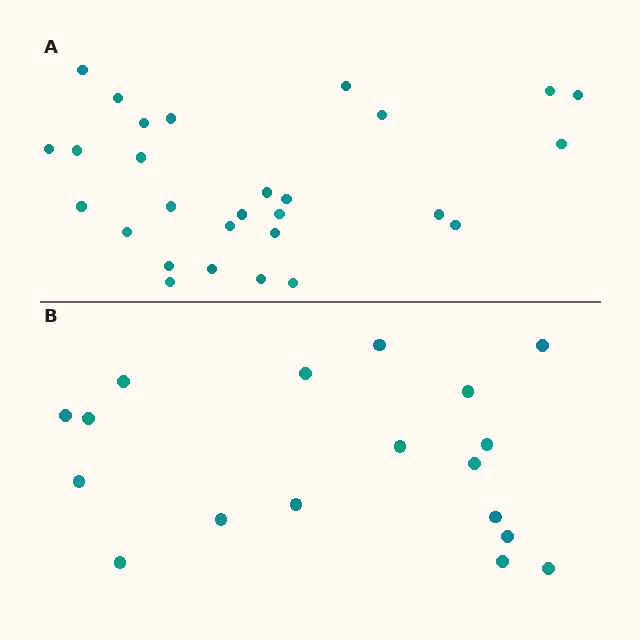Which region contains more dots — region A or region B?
Region A (the top region) has more dots.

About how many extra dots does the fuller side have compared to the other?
Region A has roughly 10 or so more dots than region B.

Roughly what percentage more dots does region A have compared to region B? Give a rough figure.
About 55% more.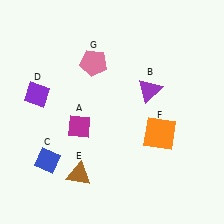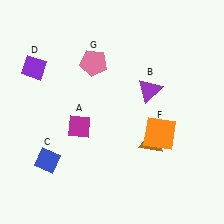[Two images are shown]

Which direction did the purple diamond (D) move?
The purple diamond (D) moved up.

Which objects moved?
The objects that moved are: the purple diamond (D), the brown triangle (E).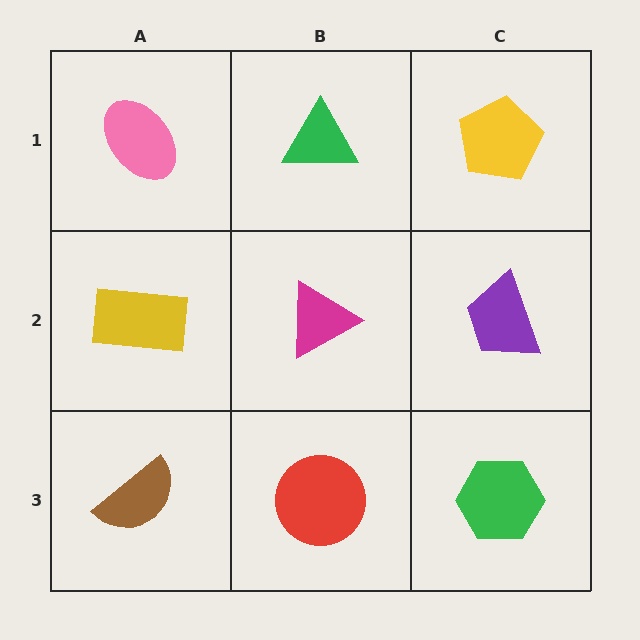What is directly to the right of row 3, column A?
A red circle.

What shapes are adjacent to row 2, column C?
A yellow pentagon (row 1, column C), a green hexagon (row 3, column C), a magenta triangle (row 2, column B).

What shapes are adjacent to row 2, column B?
A green triangle (row 1, column B), a red circle (row 3, column B), a yellow rectangle (row 2, column A), a purple trapezoid (row 2, column C).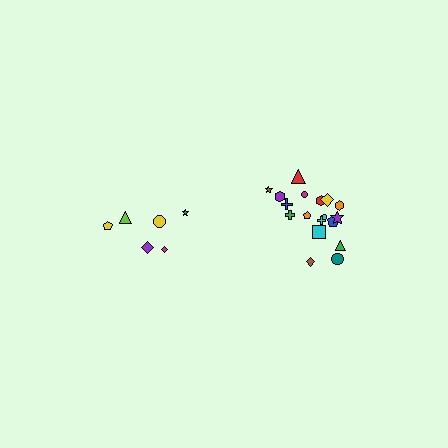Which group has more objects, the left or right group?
The right group.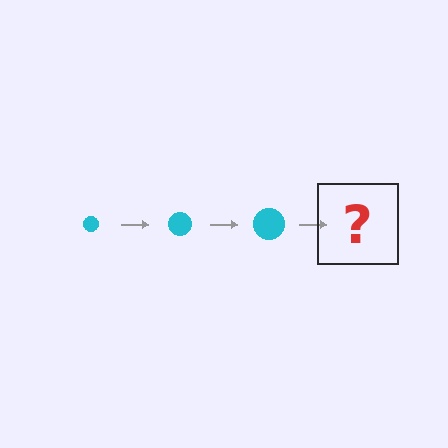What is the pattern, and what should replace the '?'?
The pattern is that the circle gets progressively larger each step. The '?' should be a cyan circle, larger than the previous one.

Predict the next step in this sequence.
The next step is a cyan circle, larger than the previous one.